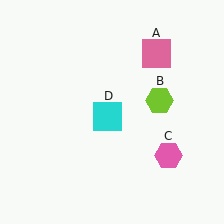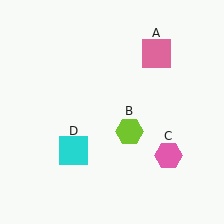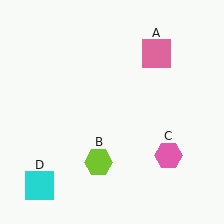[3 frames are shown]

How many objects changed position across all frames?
2 objects changed position: lime hexagon (object B), cyan square (object D).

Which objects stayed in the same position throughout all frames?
Pink square (object A) and pink hexagon (object C) remained stationary.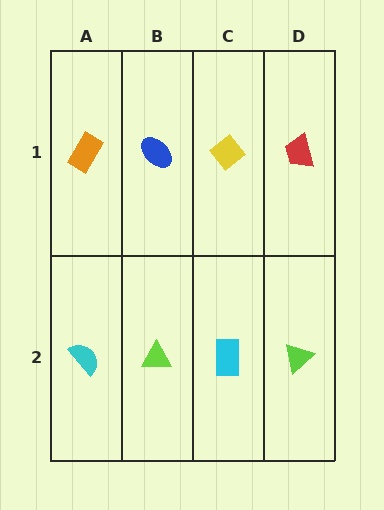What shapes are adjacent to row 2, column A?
An orange rectangle (row 1, column A), a lime triangle (row 2, column B).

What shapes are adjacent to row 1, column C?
A cyan rectangle (row 2, column C), a blue ellipse (row 1, column B), a red trapezoid (row 1, column D).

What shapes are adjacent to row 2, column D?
A red trapezoid (row 1, column D), a cyan rectangle (row 2, column C).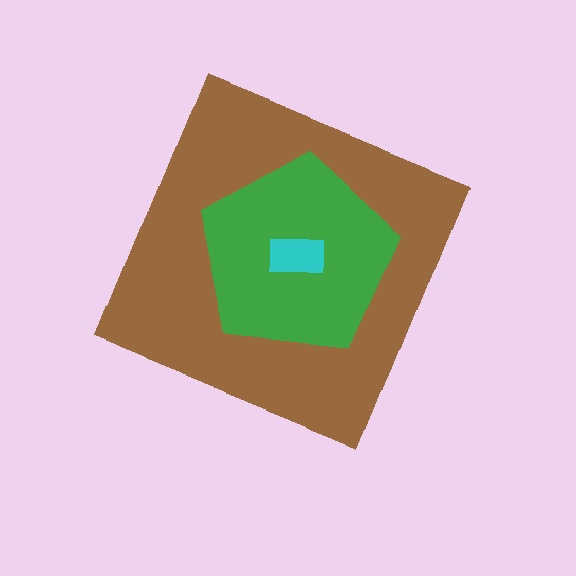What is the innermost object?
The cyan rectangle.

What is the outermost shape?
The brown diamond.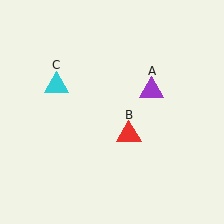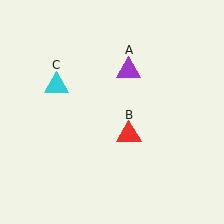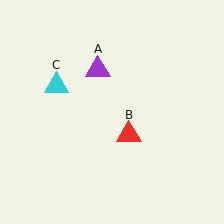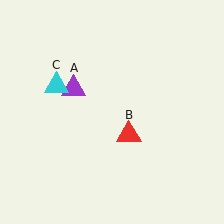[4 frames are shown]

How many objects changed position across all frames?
1 object changed position: purple triangle (object A).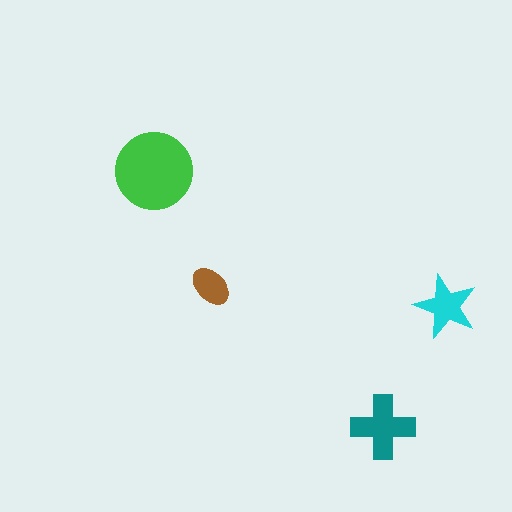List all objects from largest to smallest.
The green circle, the teal cross, the cyan star, the brown ellipse.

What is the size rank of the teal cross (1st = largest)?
2nd.